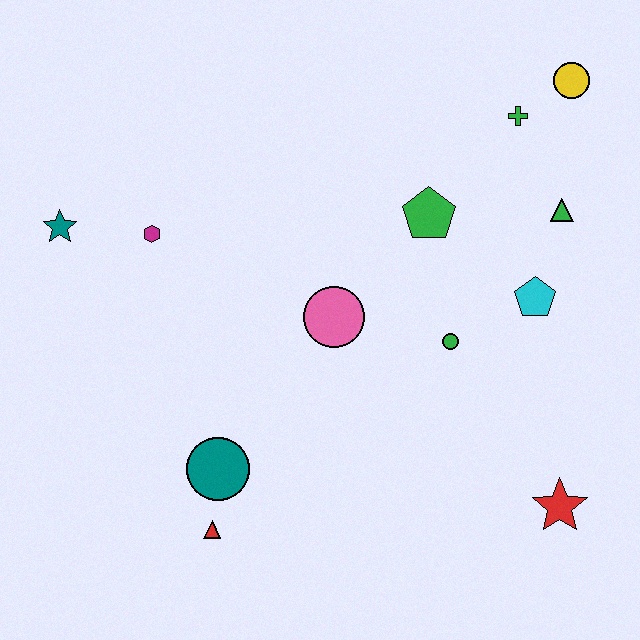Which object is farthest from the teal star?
The red star is farthest from the teal star.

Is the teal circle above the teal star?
No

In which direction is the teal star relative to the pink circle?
The teal star is to the left of the pink circle.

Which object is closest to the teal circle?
The red triangle is closest to the teal circle.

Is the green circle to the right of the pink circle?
Yes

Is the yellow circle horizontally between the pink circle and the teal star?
No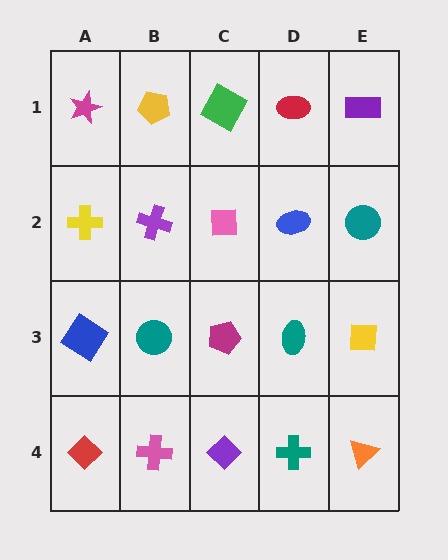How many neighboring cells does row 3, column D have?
4.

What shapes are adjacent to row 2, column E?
A purple rectangle (row 1, column E), a yellow square (row 3, column E), a blue ellipse (row 2, column D).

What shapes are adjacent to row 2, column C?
A green square (row 1, column C), a magenta pentagon (row 3, column C), a purple cross (row 2, column B), a blue ellipse (row 2, column D).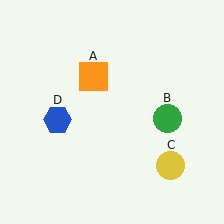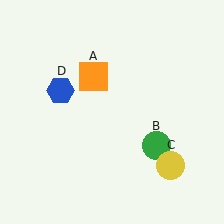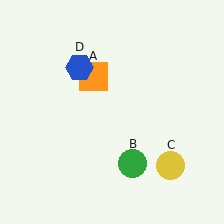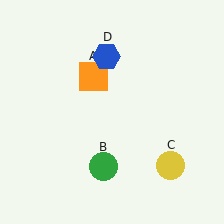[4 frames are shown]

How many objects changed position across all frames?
2 objects changed position: green circle (object B), blue hexagon (object D).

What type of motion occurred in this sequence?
The green circle (object B), blue hexagon (object D) rotated clockwise around the center of the scene.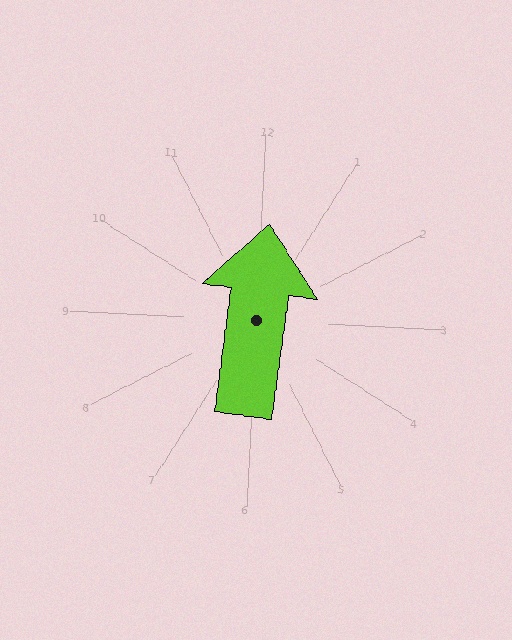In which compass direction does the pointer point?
North.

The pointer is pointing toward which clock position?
Roughly 12 o'clock.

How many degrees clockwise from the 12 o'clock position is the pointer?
Approximately 5 degrees.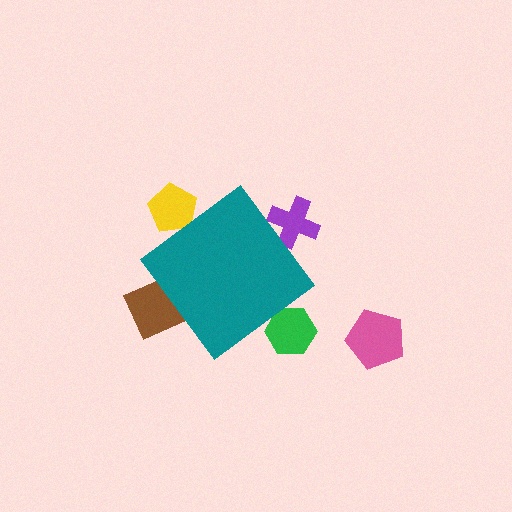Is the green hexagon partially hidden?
Yes, the green hexagon is partially hidden behind the teal diamond.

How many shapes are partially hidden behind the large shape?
4 shapes are partially hidden.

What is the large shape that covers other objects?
A teal diamond.